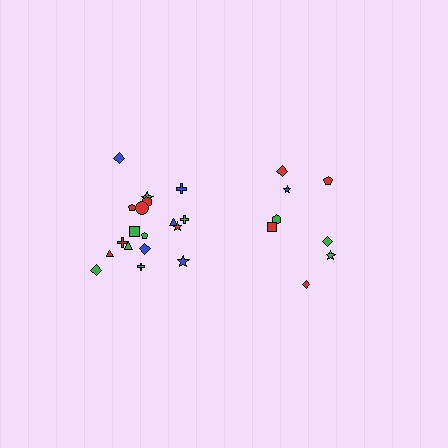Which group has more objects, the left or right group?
The left group.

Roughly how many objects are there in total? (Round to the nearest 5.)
Roughly 25 objects in total.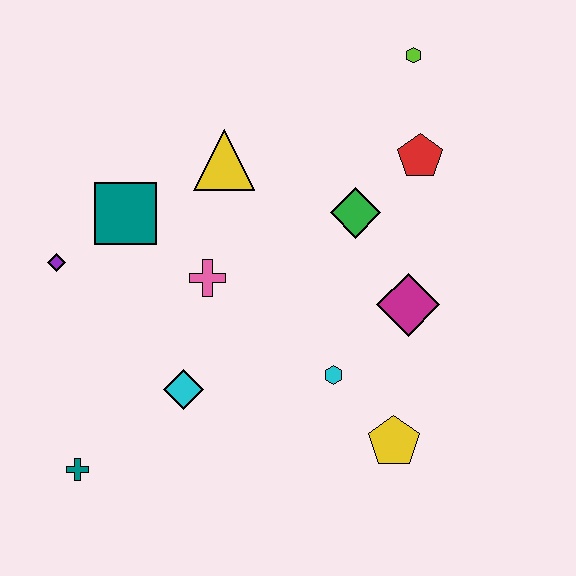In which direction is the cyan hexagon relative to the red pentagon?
The cyan hexagon is below the red pentagon.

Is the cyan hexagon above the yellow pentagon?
Yes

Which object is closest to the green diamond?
The red pentagon is closest to the green diamond.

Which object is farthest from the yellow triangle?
The teal cross is farthest from the yellow triangle.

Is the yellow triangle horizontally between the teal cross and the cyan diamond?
No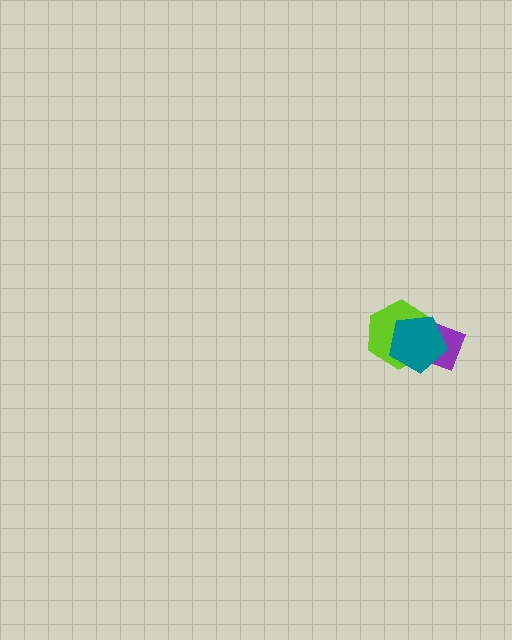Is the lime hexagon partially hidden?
Yes, it is partially covered by another shape.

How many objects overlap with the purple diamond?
2 objects overlap with the purple diamond.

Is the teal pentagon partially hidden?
No, no other shape covers it.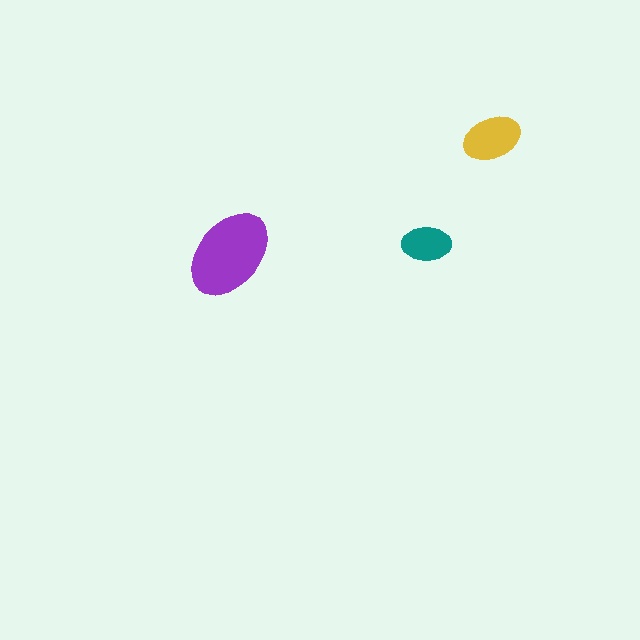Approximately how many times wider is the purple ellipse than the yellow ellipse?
About 1.5 times wider.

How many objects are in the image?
There are 3 objects in the image.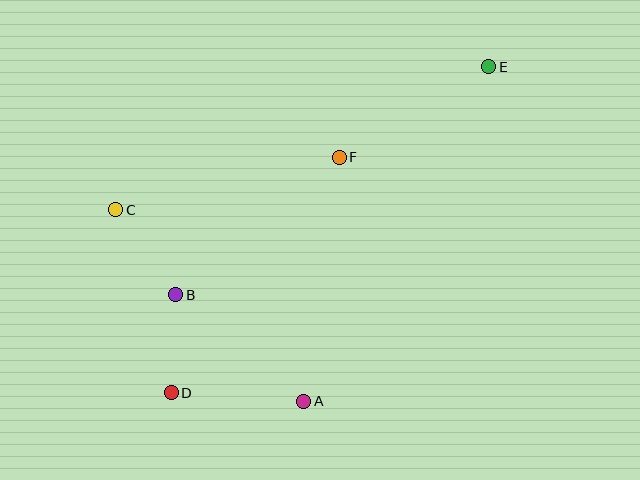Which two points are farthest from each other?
Points D and E are farthest from each other.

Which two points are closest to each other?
Points B and D are closest to each other.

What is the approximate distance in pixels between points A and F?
The distance between A and F is approximately 246 pixels.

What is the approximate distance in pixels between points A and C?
The distance between A and C is approximately 268 pixels.